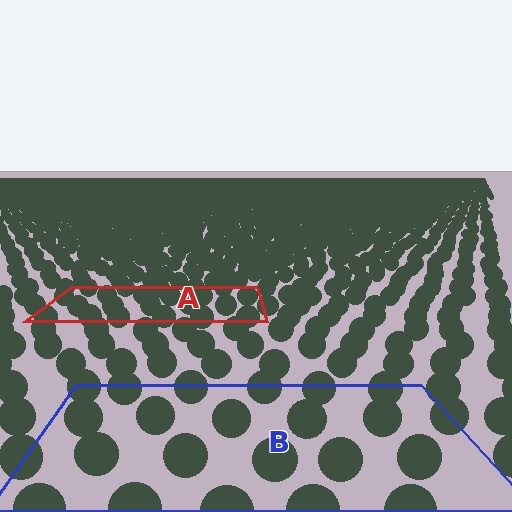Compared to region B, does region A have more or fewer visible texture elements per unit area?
Region A has more texture elements per unit area — they are packed more densely because it is farther away.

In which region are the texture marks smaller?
The texture marks are smaller in region A, because it is farther away.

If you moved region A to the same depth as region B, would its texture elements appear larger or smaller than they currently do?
They would appear larger. At a closer depth, the same texture elements are projected at a bigger on-screen size.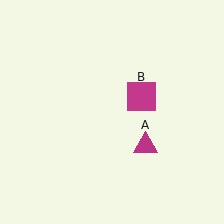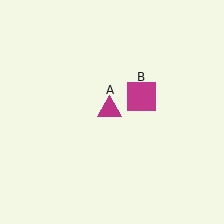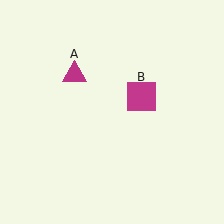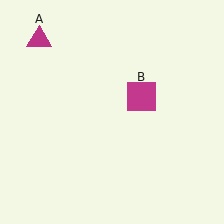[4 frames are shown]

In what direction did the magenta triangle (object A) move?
The magenta triangle (object A) moved up and to the left.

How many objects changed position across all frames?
1 object changed position: magenta triangle (object A).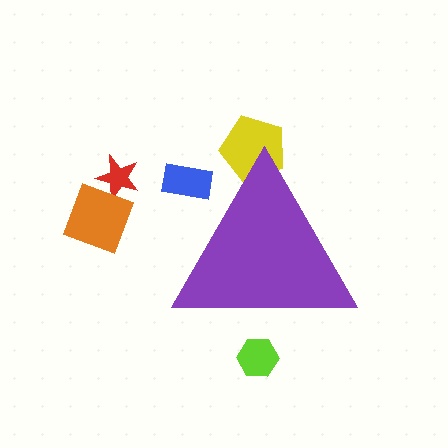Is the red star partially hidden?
No, the red star is fully visible.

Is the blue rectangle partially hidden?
Yes, the blue rectangle is partially hidden behind the purple triangle.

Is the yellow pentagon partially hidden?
Yes, the yellow pentagon is partially hidden behind the purple triangle.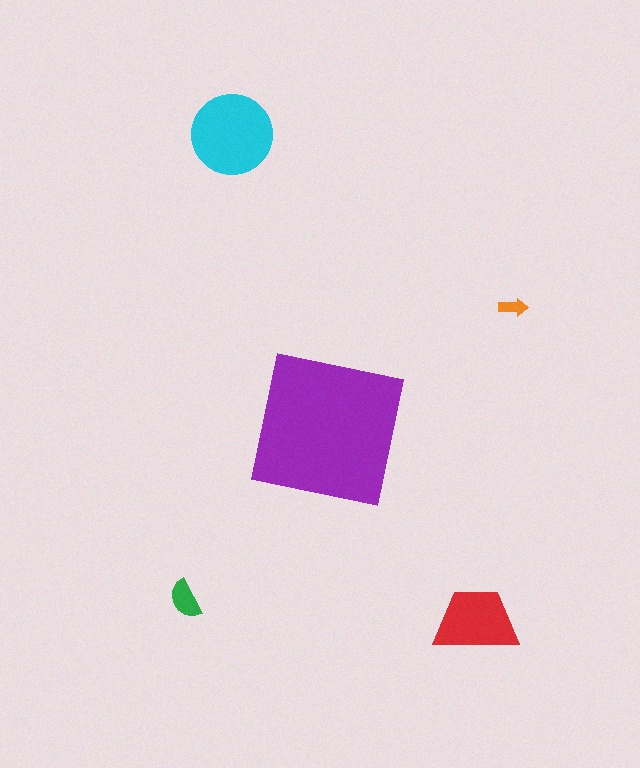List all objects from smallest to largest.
The orange arrow, the green semicircle, the red trapezoid, the cyan circle, the purple square.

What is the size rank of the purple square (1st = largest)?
1st.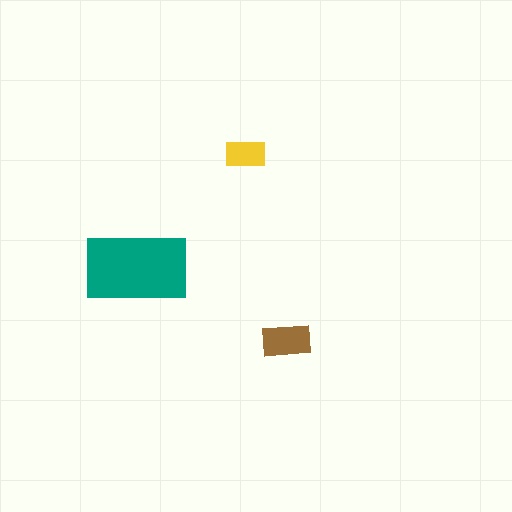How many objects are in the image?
There are 3 objects in the image.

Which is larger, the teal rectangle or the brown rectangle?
The teal one.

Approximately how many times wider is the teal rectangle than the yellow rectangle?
About 2.5 times wider.